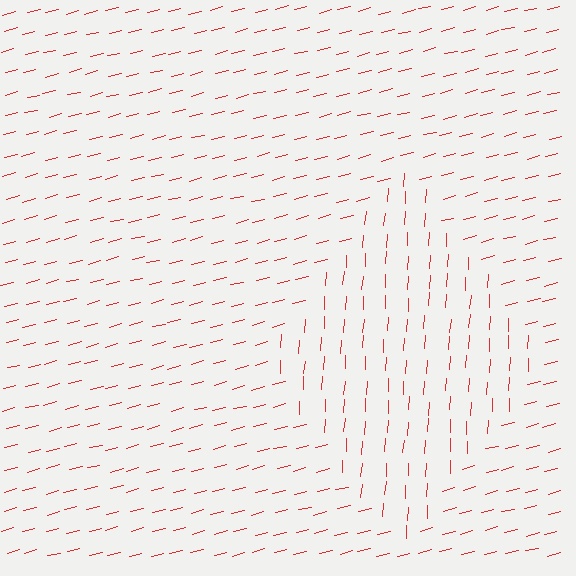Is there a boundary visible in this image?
Yes, there is a texture boundary formed by a change in line orientation.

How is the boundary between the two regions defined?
The boundary is defined purely by a change in line orientation (approximately 72 degrees difference). All lines are the same color and thickness.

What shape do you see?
I see a diamond.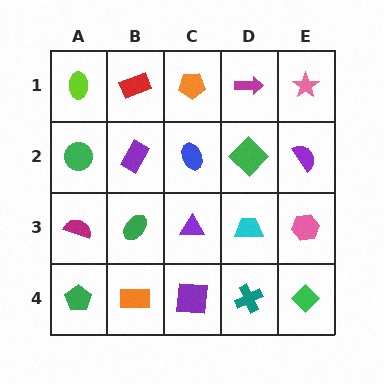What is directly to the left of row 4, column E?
A teal cross.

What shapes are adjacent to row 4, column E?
A pink hexagon (row 3, column E), a teal cross (row 4, column D).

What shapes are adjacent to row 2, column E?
A pink star (row 1, column E), a pink hexagon (row 3, column E), a green diamond (row 2, column D).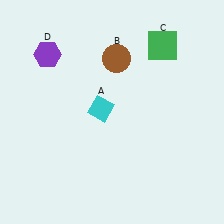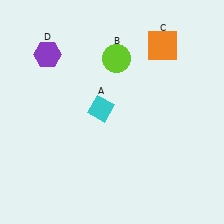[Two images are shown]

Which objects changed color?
B changed from brown to lime. C changed from green to orange.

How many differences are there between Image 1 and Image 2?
There are 2 differences between the two images.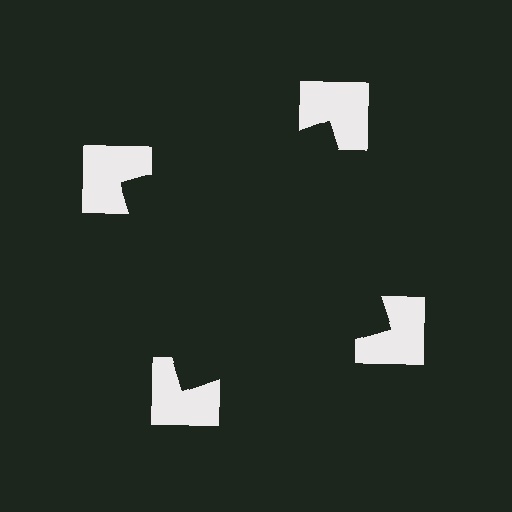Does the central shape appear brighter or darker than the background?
It typically appears slightly darker than the background, even though no actual brightness change is drawn.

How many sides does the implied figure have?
4 sides.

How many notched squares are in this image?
There are 4 — one at each vertex of the illusory square.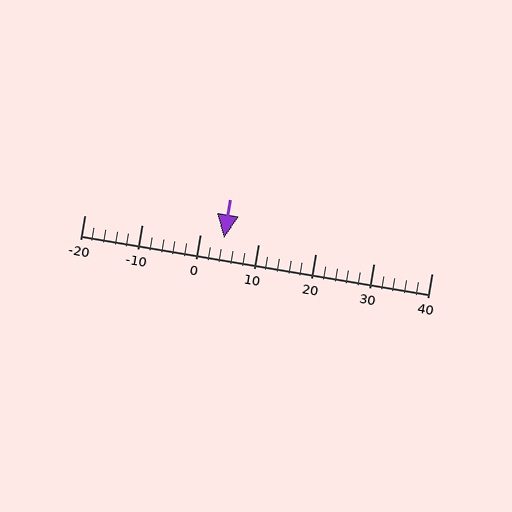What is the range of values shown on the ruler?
The ruler shows values from -20 to 40.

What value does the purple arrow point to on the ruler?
The purple arrow points to approximately 4.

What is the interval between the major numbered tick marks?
The major tick marks are spaced 10 units apart.